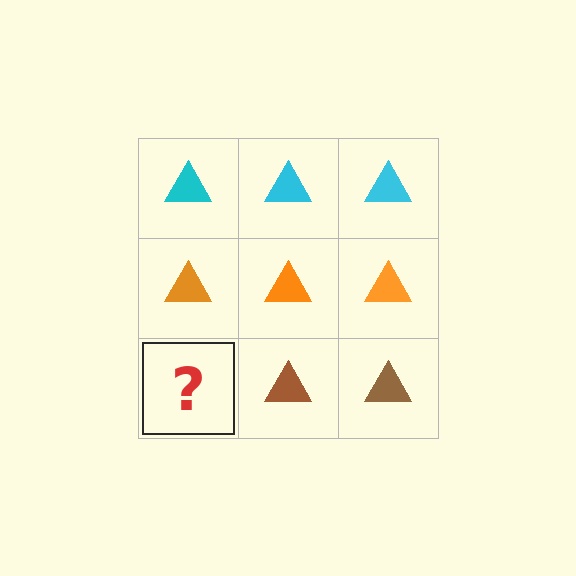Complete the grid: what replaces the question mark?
The question mark should be replaced with a brown triangle.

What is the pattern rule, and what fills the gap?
The rule is that each row has a consistent color. The gap should be filled with a brown triangle.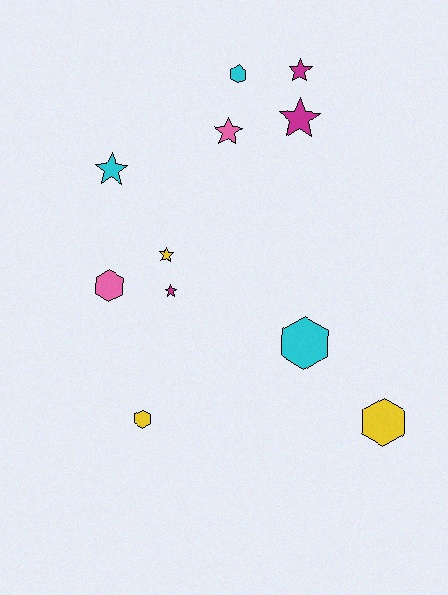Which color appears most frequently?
Cyan, with 3 objects.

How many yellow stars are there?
There is 1 yellow star.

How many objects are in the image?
There are 11 objects.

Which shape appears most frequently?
Star, with 6 objects.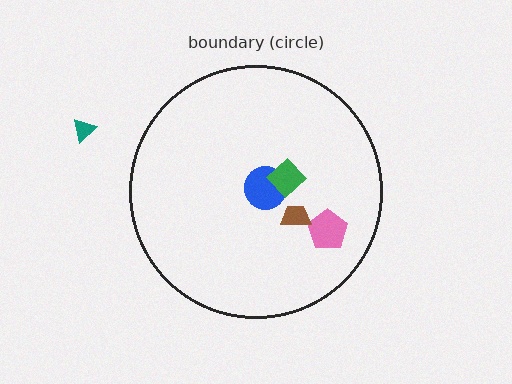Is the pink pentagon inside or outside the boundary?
Inside.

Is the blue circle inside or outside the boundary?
Inside.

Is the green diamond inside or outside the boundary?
Inside.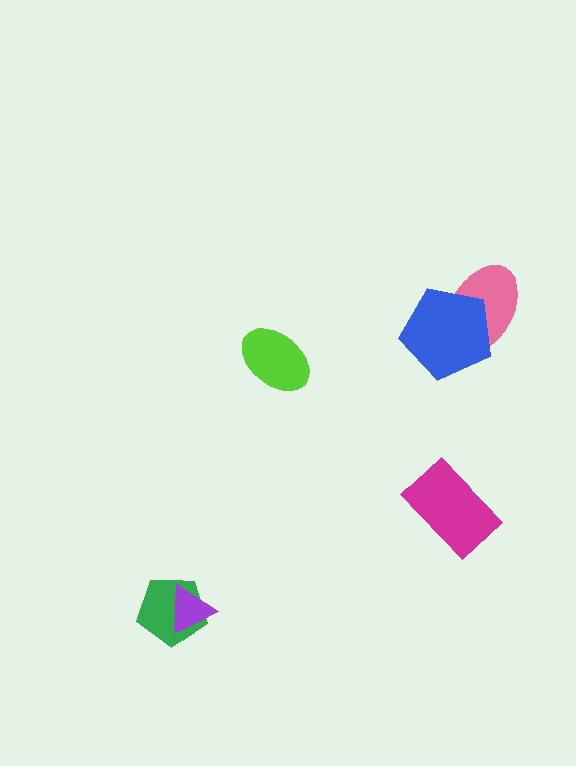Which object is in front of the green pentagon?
The purple triangle is in front of the green pentagon.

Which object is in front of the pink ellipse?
The blue pentagon is in front of the pink ellipse.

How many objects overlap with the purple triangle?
1 object overlaps with the purple triangle.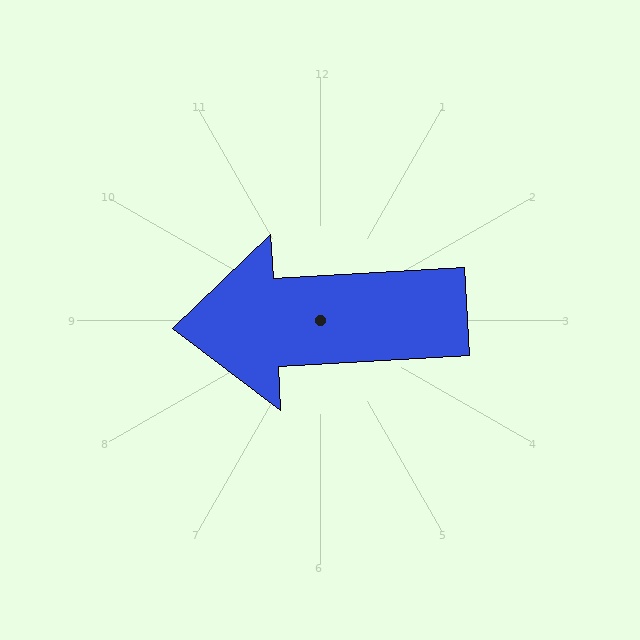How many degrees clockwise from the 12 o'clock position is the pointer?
Approximately 267 degrees.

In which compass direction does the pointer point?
West.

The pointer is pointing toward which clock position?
Roughly 9 o'clock.